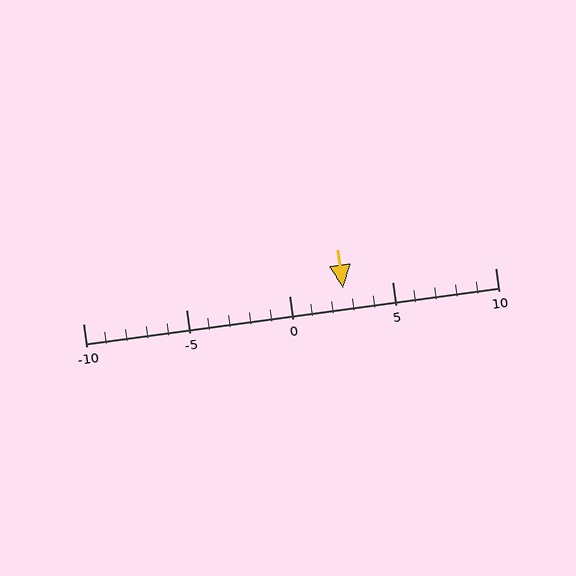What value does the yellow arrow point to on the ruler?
The yellow arrow points to approximately 3.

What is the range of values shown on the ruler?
The ruler shows values from -10 to 10.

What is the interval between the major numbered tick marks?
The major tick marks are spaced 5 units apart.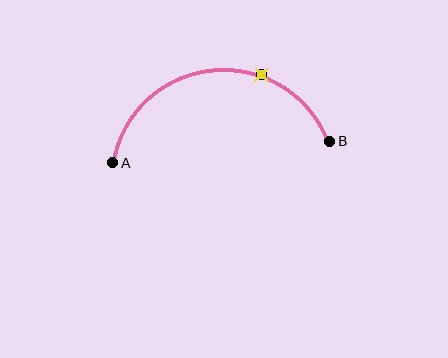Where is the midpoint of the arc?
The arc midpoint is the point on the curve farthest from the straight line joining A and B. It sits above that line.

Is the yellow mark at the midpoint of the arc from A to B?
No. The yellow mark lies on the arc but is closer to endpoint B. The arc midpoint would be at the point on the curve equidistant along the arc from both A and B.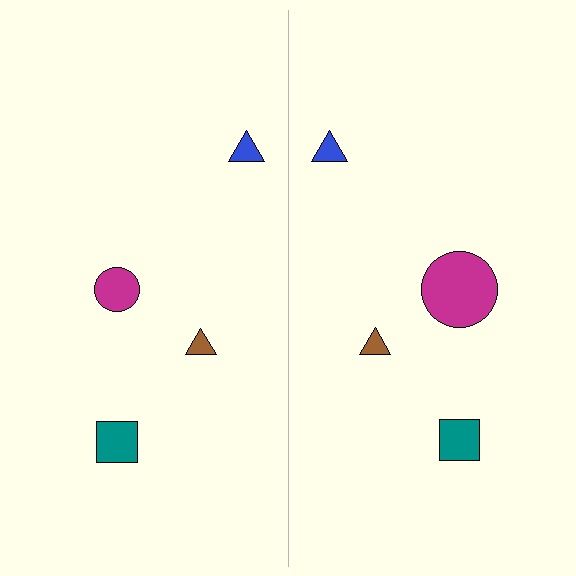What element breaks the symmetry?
The magenta circle on the right side has a different size than its mirror counterpart.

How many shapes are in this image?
There are 8 shapes in this image.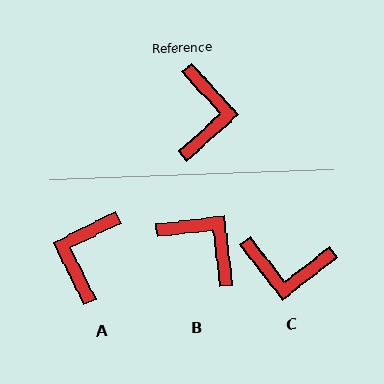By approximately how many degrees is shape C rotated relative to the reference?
Approximately 95 degrees clockwise.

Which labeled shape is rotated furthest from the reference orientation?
A, about 164 degrees away.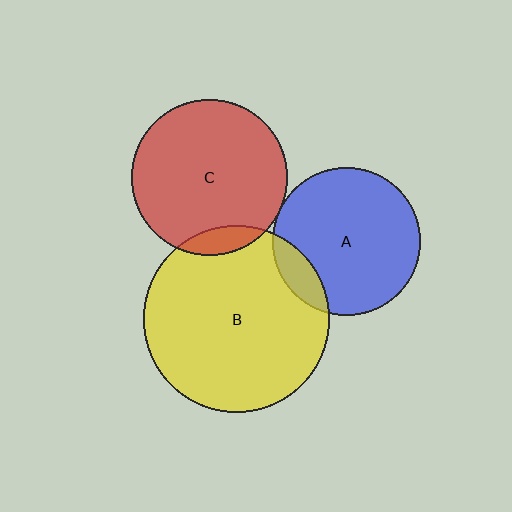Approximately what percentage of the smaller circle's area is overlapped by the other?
Approximately 10%.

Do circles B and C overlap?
Yes.